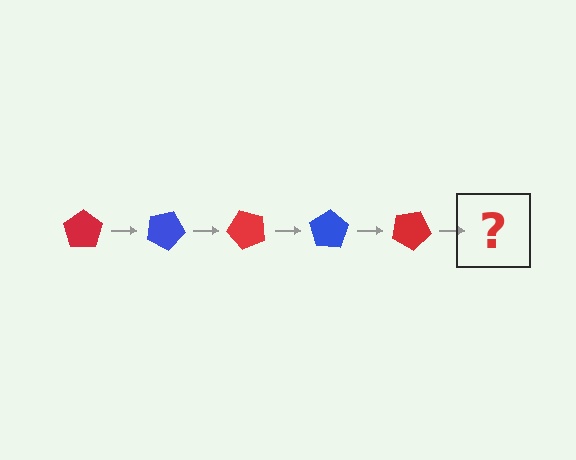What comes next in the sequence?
The next element should be a blue pentagon, rotated 125 degrees from the start.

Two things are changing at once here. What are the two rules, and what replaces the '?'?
The two rules are that it rotates 25 degrees each step and the color cycles through red and blue. The '?' should be a blue pentagon, rotated 125 degrees from the start.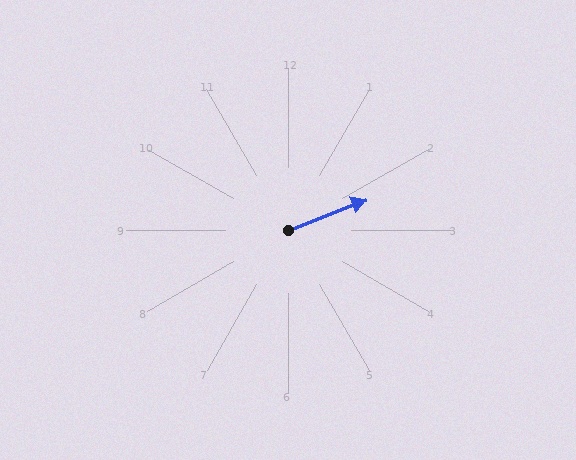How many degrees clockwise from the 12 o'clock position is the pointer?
Approximately 69 degrees.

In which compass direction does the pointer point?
East.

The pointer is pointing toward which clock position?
Roughly 2 o'clock.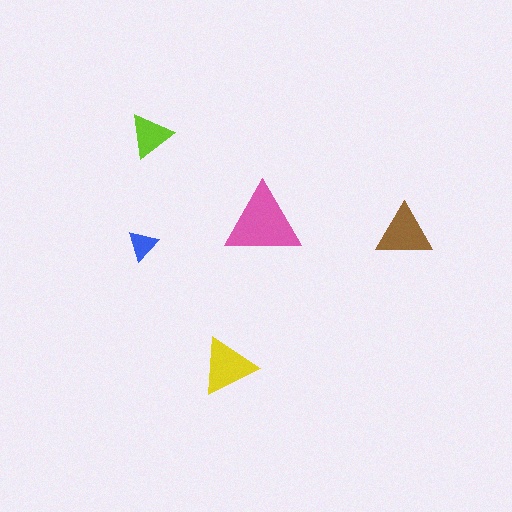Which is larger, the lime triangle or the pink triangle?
The pink one.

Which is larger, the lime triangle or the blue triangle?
The lime one.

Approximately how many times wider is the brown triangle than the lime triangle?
About 1.5 times wider.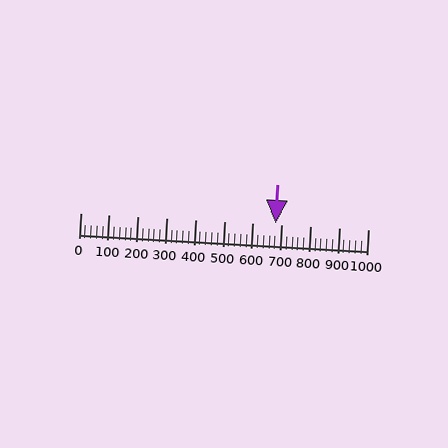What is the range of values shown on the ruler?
The ruler shows values from 0 to 1000.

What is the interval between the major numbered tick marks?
The major tick marks are spaced 100 units apart.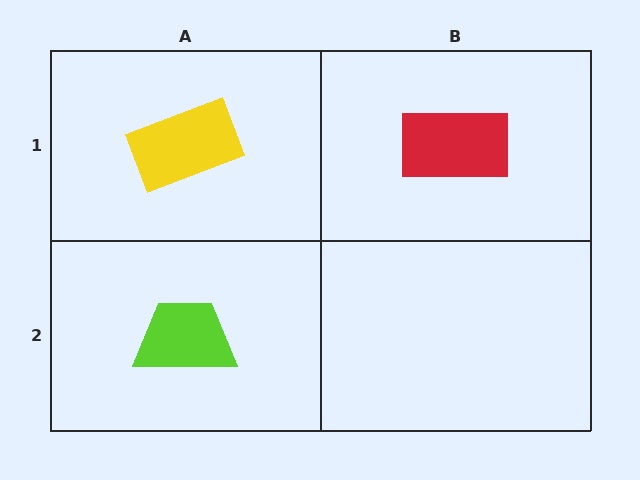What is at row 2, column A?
A lime trapezoid.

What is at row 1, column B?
A red rectangle.